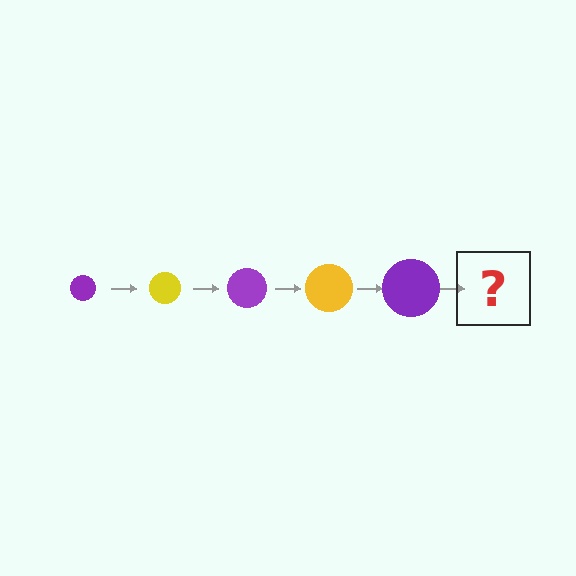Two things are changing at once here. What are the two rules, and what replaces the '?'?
The two rules are that the circle grows larger each step and the color cycles through purple and yellow. The '?' should be a yellow circle, larger than the previous one.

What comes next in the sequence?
The next element should be a yellow circle, larger than the previous one.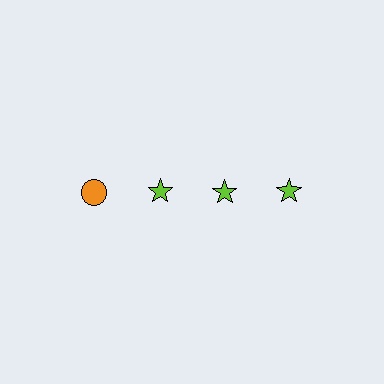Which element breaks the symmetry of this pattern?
The orange circle in the top row, leftmost column breaks the symmetry. All other shapes are lime stars.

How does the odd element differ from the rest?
It differs in both color (orange instead of lime) and shape (circle instead of star).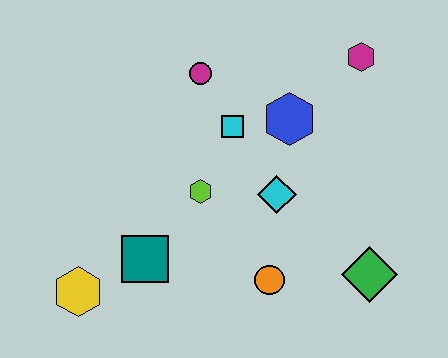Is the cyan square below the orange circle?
No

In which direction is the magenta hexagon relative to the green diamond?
The magenta hexagon is above the green diamond.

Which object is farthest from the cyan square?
The yellow hexagon is farthest from the cyan square.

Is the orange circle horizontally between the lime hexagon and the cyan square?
No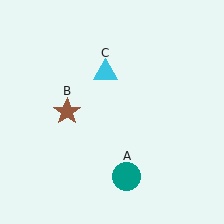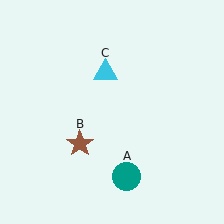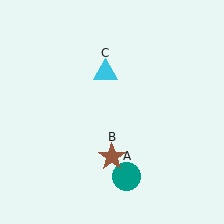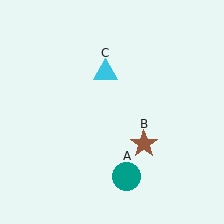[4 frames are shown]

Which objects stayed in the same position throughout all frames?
Teal circle (object A) and cyan triangle (object C) remained stationary.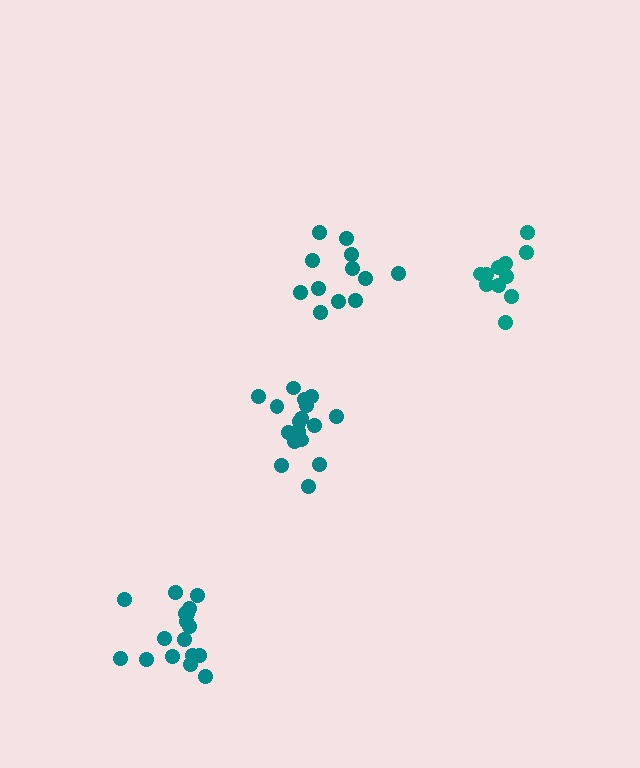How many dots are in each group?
Group 1: 17 dots, Group 2: 17 dots, Group 3: 12 dots, Group 4: 11 dots (57 total).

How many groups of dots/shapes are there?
There are 4 groups.